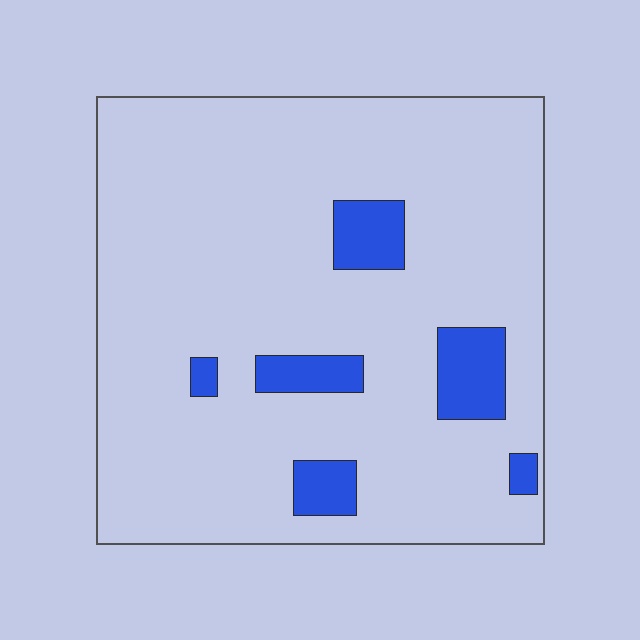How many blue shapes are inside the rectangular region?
6.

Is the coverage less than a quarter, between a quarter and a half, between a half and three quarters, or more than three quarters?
Less than a quarter.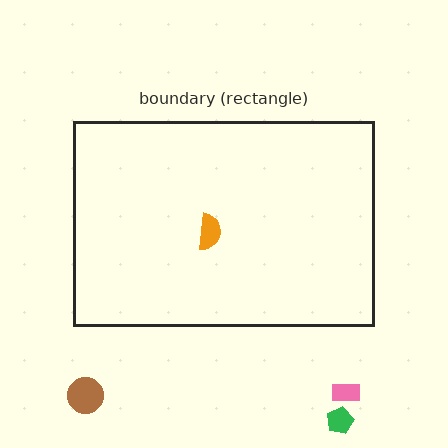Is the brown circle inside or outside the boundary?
Outside.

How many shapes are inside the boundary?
1 inside, 3 outside.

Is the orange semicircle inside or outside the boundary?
Inside.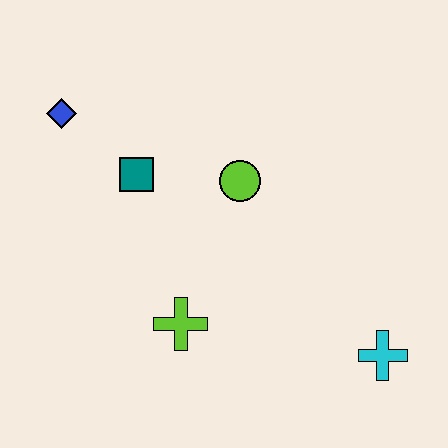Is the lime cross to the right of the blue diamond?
Yes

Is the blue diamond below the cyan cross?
No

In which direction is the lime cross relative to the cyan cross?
The lime cross is to the left of the cyan cross.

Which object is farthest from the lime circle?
The cyan cross is farthest from the lime circle.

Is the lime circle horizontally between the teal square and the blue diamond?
No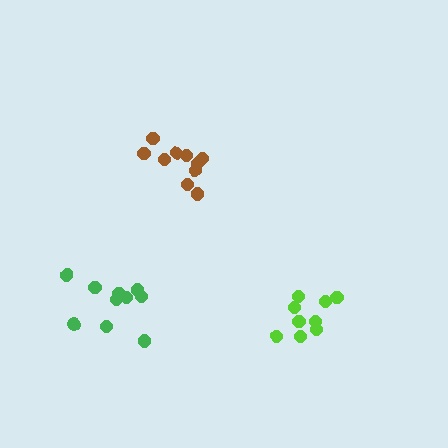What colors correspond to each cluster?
The clusters are colored: brown, lime, green.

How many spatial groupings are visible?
There are 3 spatial groupings.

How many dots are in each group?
Group 1: 10 dots, Group 2: 9 dots, Group 3: 10 dots (29 total).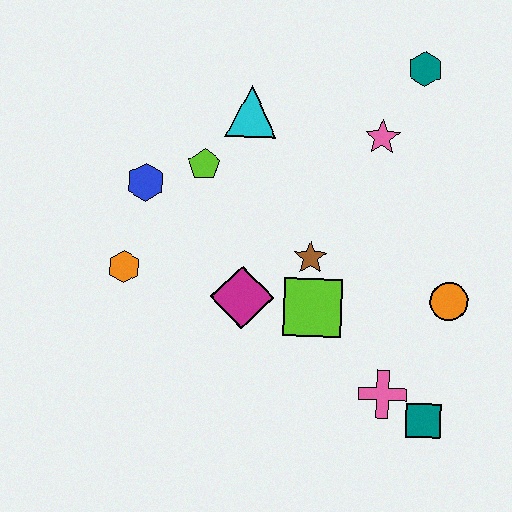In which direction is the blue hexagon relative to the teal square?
The blue hexagon is to the left of the teal square.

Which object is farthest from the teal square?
The blue hexagon is farthest from the teal square.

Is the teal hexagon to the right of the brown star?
Yes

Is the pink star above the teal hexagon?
No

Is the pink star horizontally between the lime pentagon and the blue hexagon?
No